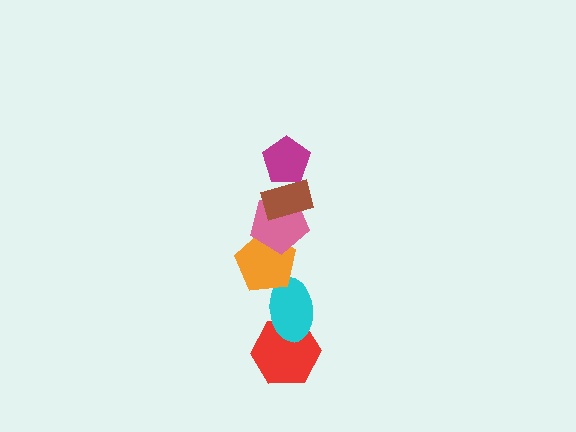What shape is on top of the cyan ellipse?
The orange pentagon is on top of the cyan ellipse.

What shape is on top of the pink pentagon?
The brown rectangle is on top of the pink pentagon.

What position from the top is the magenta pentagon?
The magenta pentagon is 1st from the top.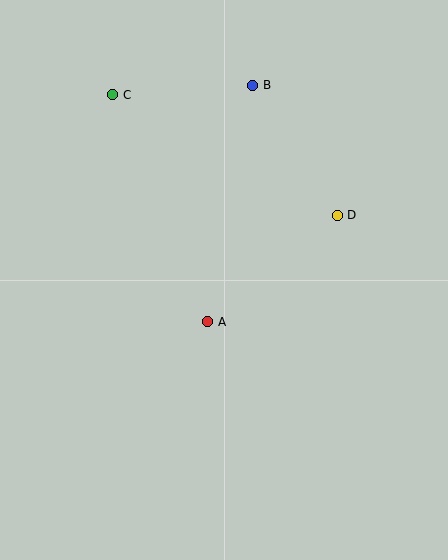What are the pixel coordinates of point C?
Point C is at (113, 95).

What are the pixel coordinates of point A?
Point A is at (208, 322).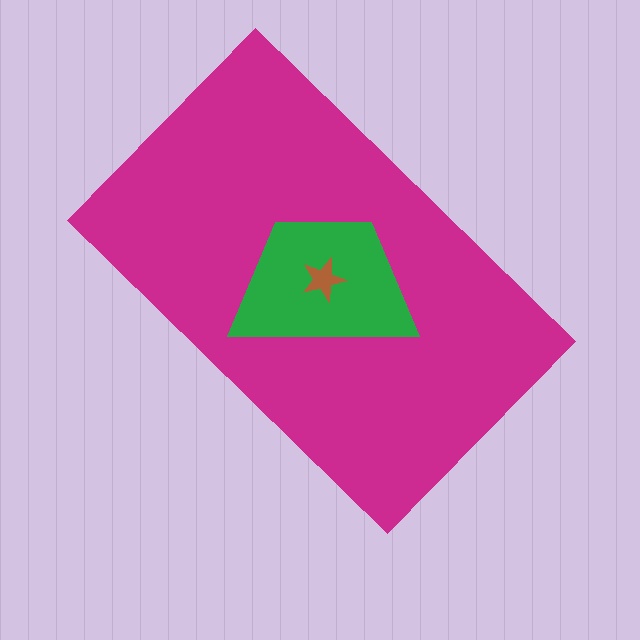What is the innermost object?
The brown star.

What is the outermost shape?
The magenta rectangle.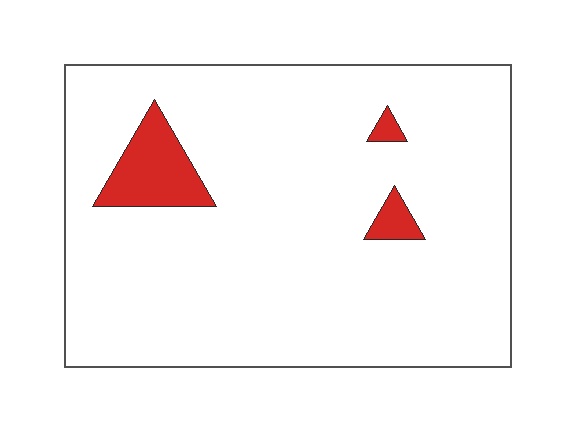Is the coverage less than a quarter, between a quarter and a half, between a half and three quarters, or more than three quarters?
Less than a quarter.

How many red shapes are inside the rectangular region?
3.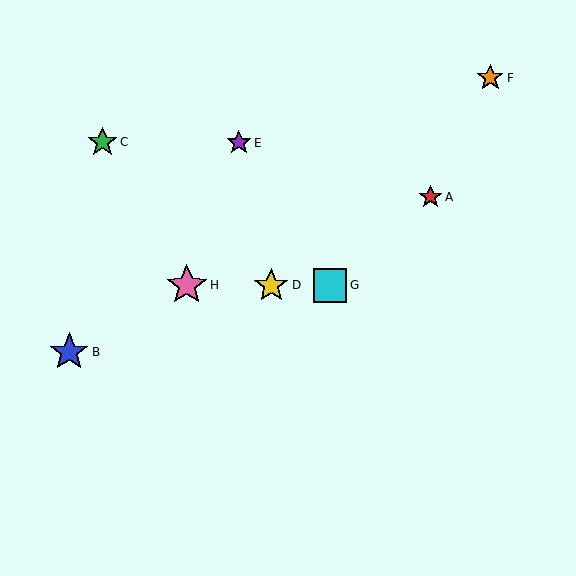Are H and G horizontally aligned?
Yes, both are at y≈285.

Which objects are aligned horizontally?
Objects D, G, H are aligned horizontally.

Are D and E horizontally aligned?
No, D is at y≈285 and E is at y≈143.